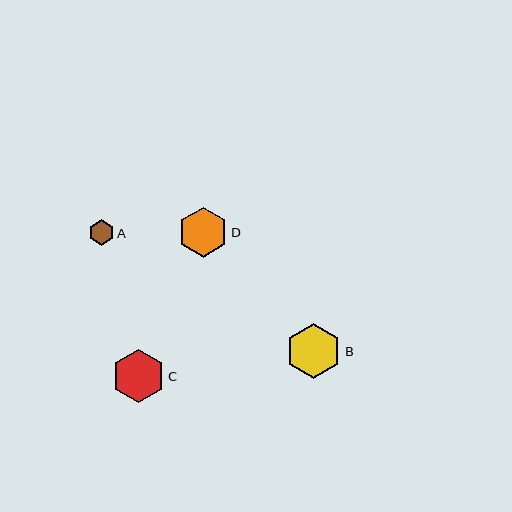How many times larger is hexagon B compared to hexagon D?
Hexagon B is approximately 1.1 times the size of hexagon D.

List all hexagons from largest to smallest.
From largest to smallest: B, C, D, A.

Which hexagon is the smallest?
Hexagon A is the smallest with a size of approximately 25 pixels.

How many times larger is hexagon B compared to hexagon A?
Hexagon B is approximately 2.2 times the size of hexagon A.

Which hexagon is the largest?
Hexagon B is the largest with a size of approximately 56 pixels.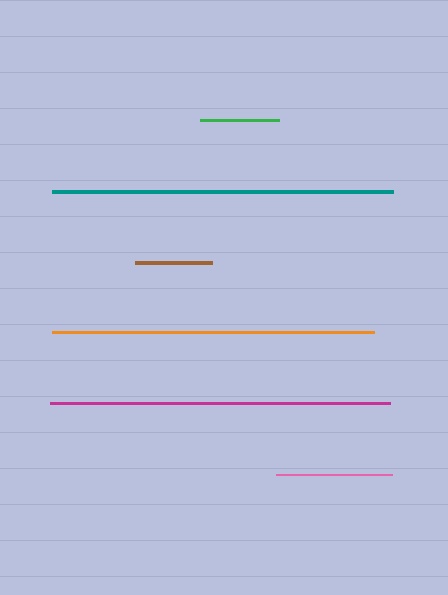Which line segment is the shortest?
The brown line is the shortest at approximately 77 pixels.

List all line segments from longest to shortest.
From longest to shortest: teal, magenta, orange, pink, green, brown.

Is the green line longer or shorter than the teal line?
The teal line is longer than the green line.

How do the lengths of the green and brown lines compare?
The green and brown lines are approximately the same length.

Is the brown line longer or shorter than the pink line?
The pink line is longer than the brown line.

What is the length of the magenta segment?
The magenta segment is approximately 340 pixels long.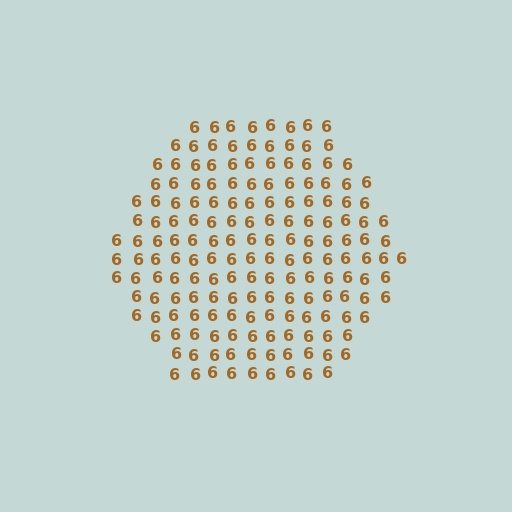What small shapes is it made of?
It is made of small digit 6's.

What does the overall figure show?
The overall figure shows a hexagon.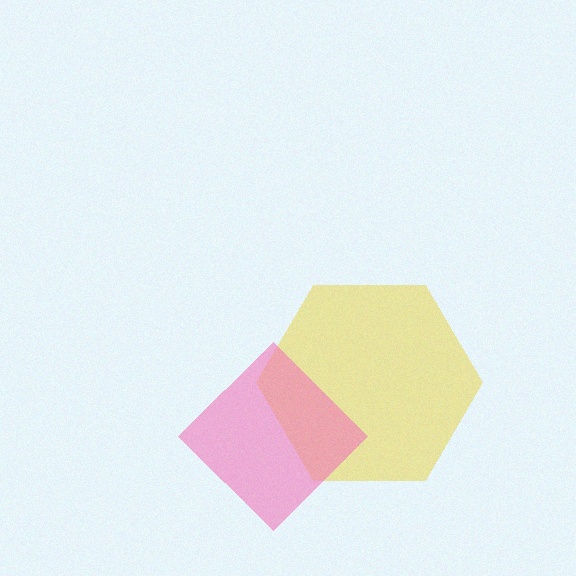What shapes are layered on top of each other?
The layered shapes are: a yellow hexagon, a pink diamond.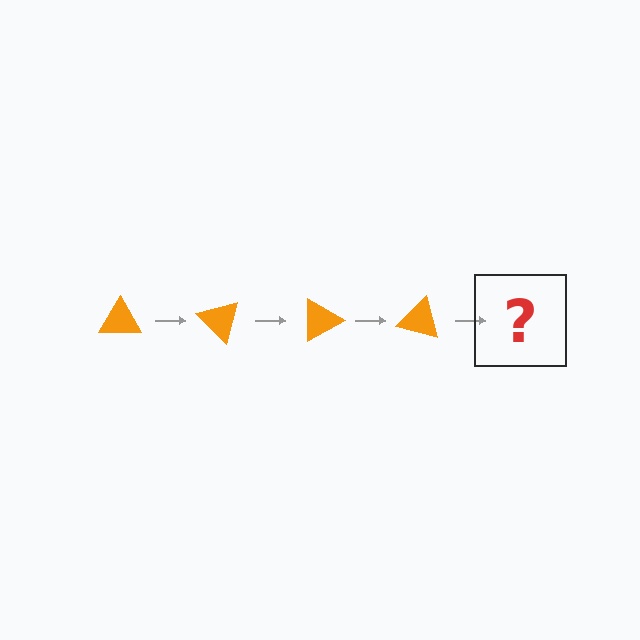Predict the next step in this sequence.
The next step is an orange triangle rotated 180 degrees.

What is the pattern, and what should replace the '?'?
The pattern is that the triangle rotates 45 degrees each step. The '?' should be an orange triangle rotated 180 degrees.